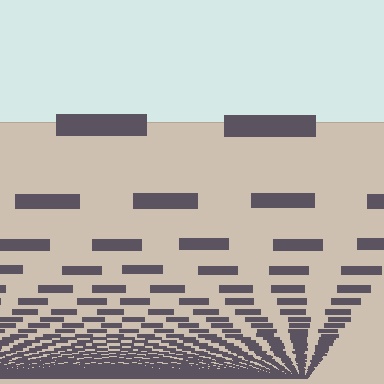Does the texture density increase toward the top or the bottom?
Density increases toward the bottom.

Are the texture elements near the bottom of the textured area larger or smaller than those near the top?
Smaller. The gradient is inverted — elements near the bottom are smaller and denser.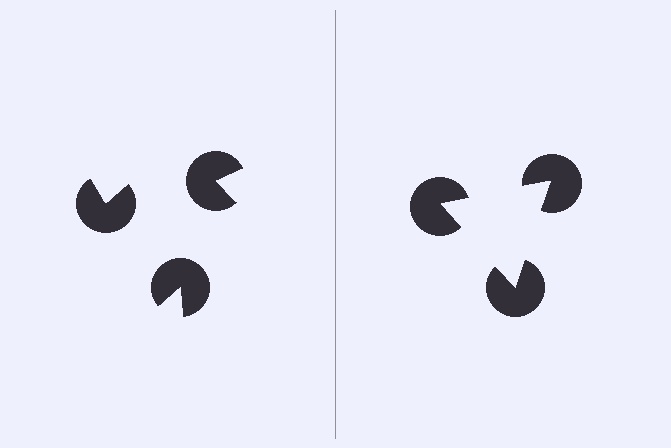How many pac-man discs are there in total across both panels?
6 — 3 on each side.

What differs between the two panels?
The pac-man discs are positioned identically on both sides; only the wedge orientations differ. On the right they align to a triangle; on the left they are misaligned.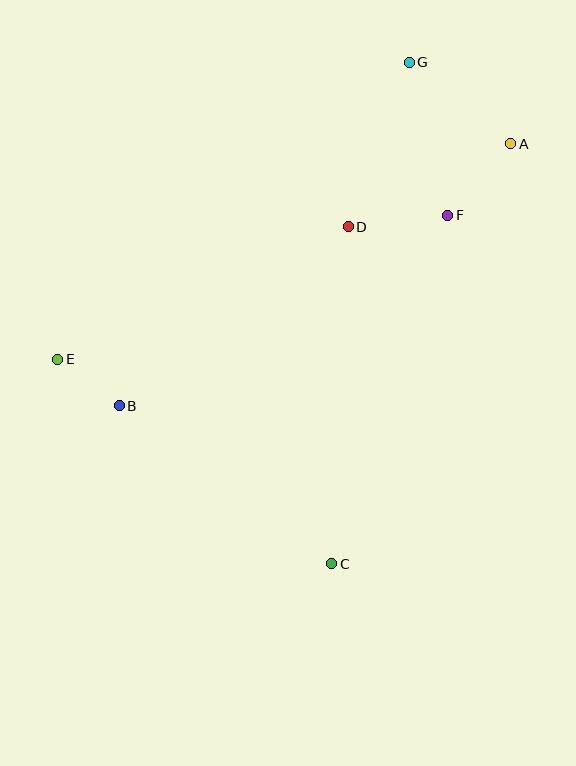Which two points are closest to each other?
Points B and E are closest to each other.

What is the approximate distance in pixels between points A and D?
The distance between A and D is approximately 182 pixels.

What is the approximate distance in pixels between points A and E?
The distance between A and E is approximately 502 pixels.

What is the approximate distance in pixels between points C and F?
The distance between C and F is approximately 367 pixels.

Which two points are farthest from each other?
Points C and G are farthest from each other.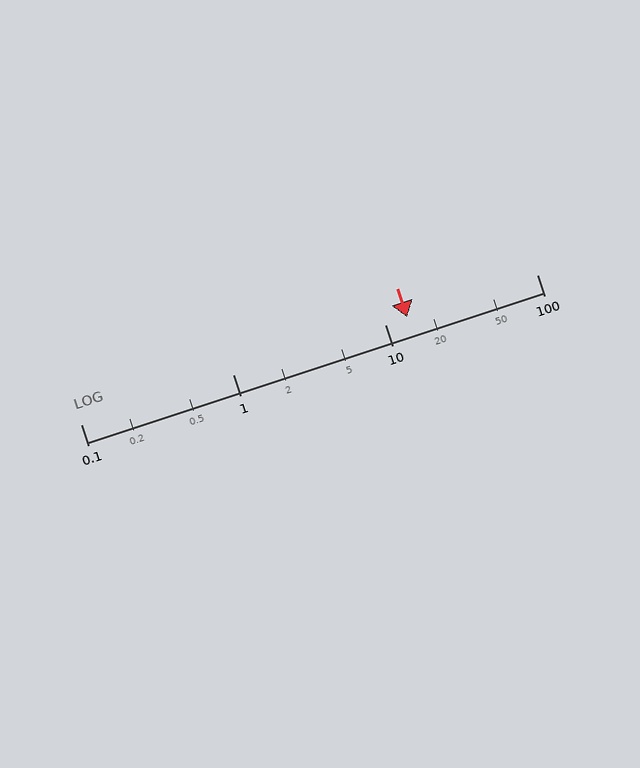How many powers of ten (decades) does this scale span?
The scale spans 3 decades, from 0.1 to 100.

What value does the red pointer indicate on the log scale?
The pointer indicates approximately 14.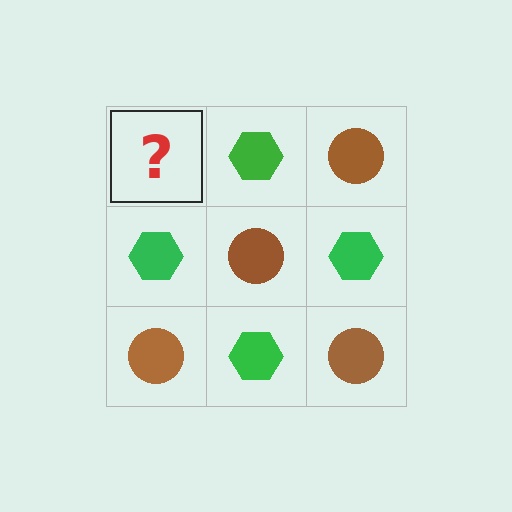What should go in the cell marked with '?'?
The missing cell should contain a brown circle.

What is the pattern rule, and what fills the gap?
The rule is that it alternates brown circle and green hexagon in a checkerboard pattern. The gap should be filled with a brown circle.